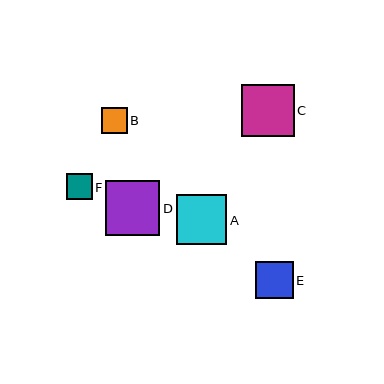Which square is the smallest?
Square F is the smallest with a size of approximately 26 pixels.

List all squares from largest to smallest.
From largest to smallest: D, C, A, E, B, F.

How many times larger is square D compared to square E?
Square D is approximately 1.5 times the size of square E.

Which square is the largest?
Square D is the largest with a size of approximately 55 pixels.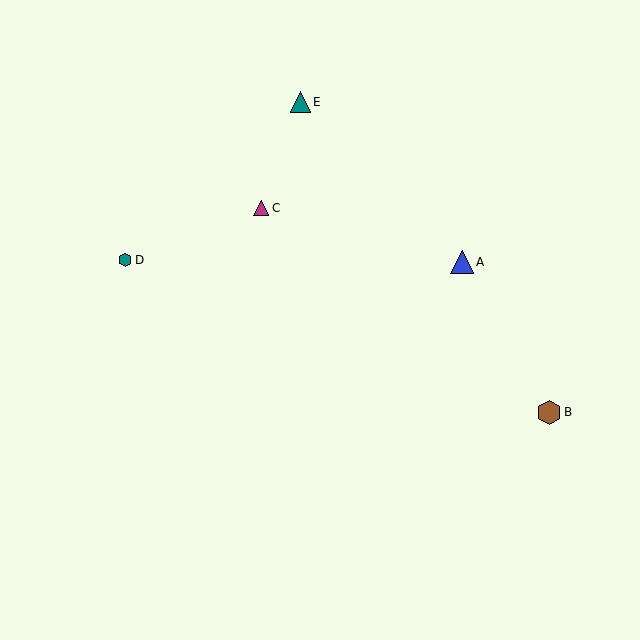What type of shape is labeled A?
Shape A is a blue triangle.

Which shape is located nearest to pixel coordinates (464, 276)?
The blue triangle (labeled A) at (462, 262) is nearest to that location.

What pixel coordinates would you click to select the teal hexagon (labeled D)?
Click at (125, 260) to select the teal hexagon D.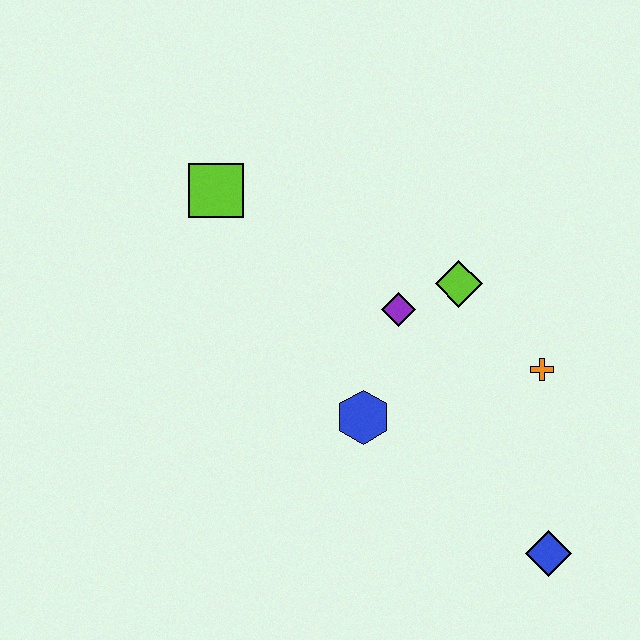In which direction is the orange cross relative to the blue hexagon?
The orange cross is to the right of the blue hexagon.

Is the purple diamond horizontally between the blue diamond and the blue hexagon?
Yes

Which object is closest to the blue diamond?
The orange cross is closest to the blue diamond.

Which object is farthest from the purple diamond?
The blue diamond is farthest from the purple diamond.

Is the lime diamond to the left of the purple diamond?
No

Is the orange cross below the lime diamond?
Yes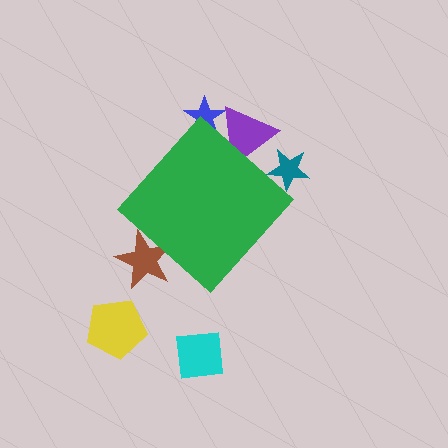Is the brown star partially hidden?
Yes, the brown star is partially hidden behind the green diamond.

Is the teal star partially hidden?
Yes, the teal star is partially hidden behind the green diamond.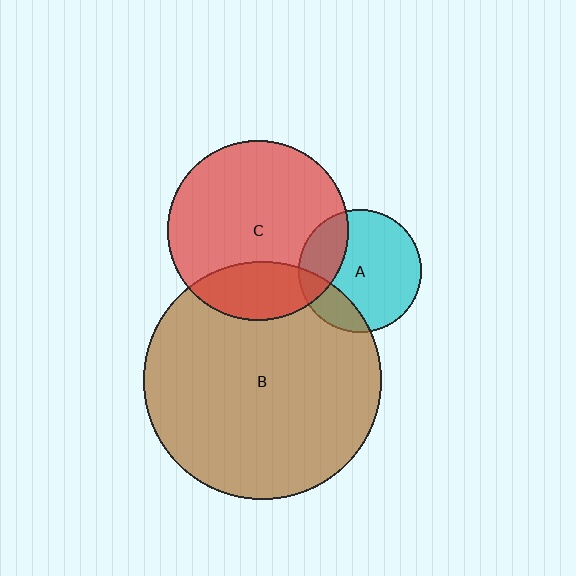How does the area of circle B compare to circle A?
Approximately 3.7 times.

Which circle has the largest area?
Circle B (brown).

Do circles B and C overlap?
Yes.